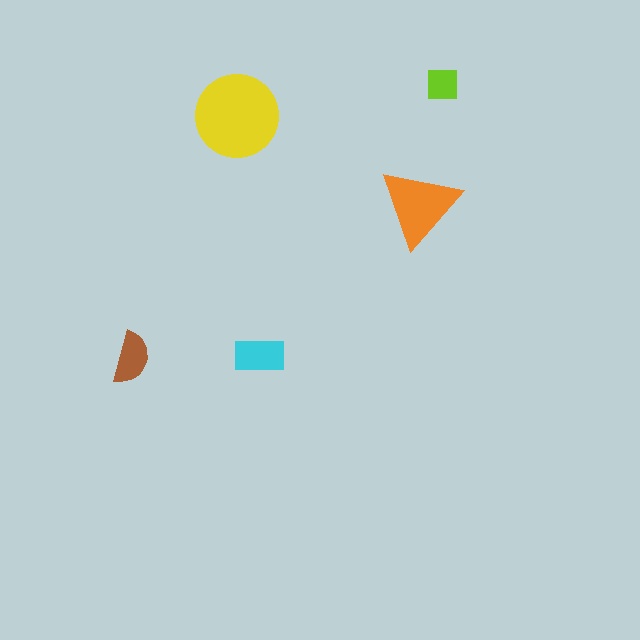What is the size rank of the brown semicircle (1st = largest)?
4th.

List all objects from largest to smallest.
The yellow circle, the orange triangle, the cyan rectangle, the brown semicircle, the lime square.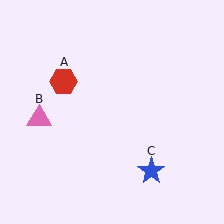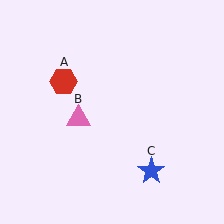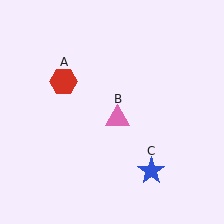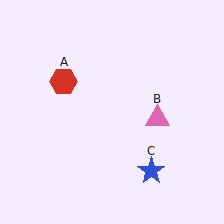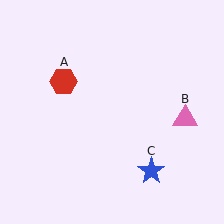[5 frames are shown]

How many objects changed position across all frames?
1 object changed position: pink triangle (object B).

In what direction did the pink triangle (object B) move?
The pink triangle (object B) moved right.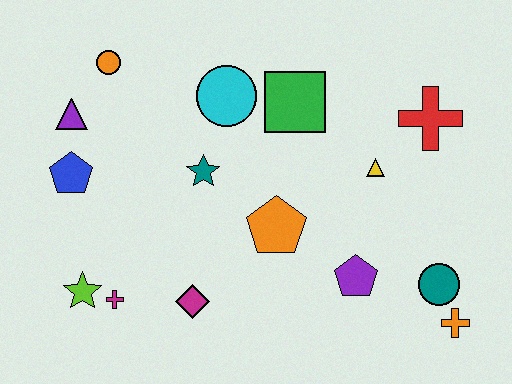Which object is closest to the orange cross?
The teal circle is closest to the orange cross.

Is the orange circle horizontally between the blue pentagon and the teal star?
Yes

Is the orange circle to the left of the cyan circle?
Yes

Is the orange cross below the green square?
Yes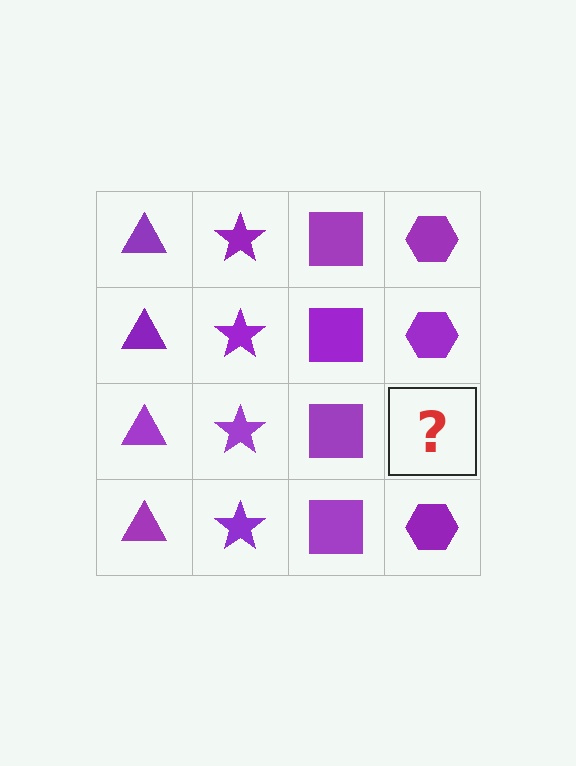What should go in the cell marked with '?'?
The missing cell should contain a purple hexagon.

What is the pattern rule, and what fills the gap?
The rule is that each column has a consistent shape. The gap should be filled with a purple hexagon.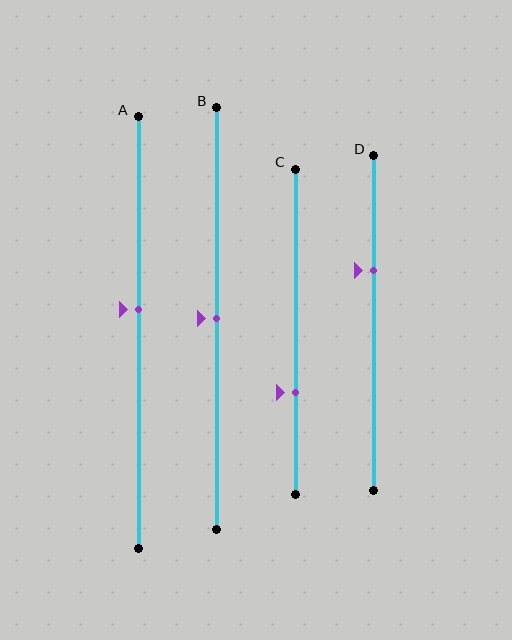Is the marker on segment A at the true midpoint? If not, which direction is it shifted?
No, the marker on segment A is shifted upward by about 5% of the segment length.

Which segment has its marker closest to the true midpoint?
Segment B has its marker closest to the true midpoint.